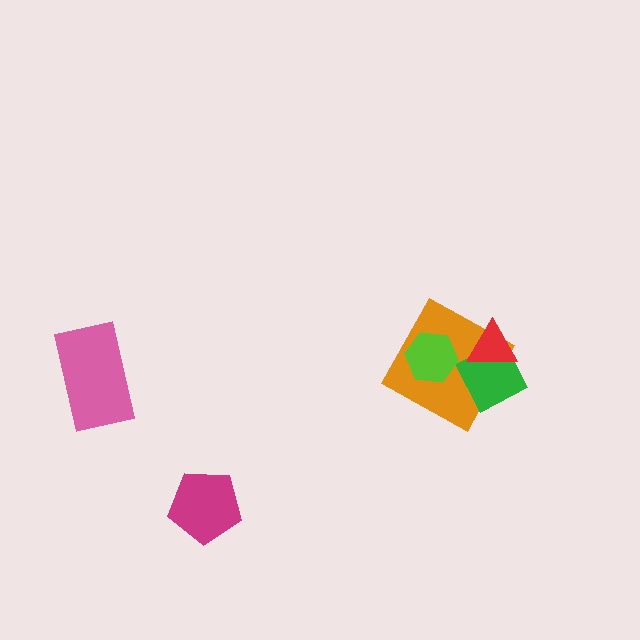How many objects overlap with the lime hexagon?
1 object overlaps with the lime hexagon.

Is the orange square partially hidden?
Yes, it is partially covered by another shape.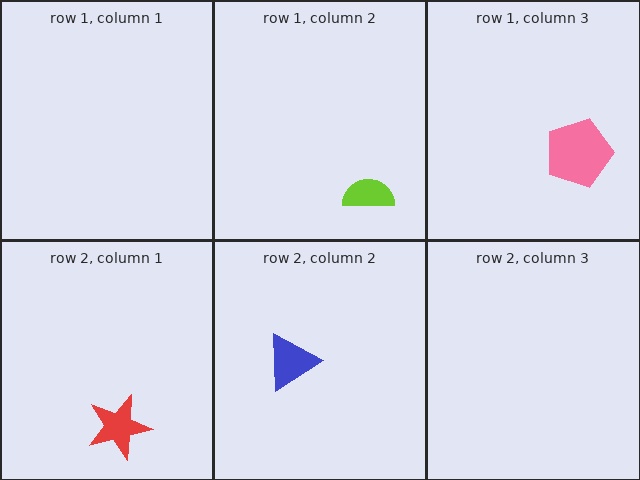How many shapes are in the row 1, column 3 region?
1.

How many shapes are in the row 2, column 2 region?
1.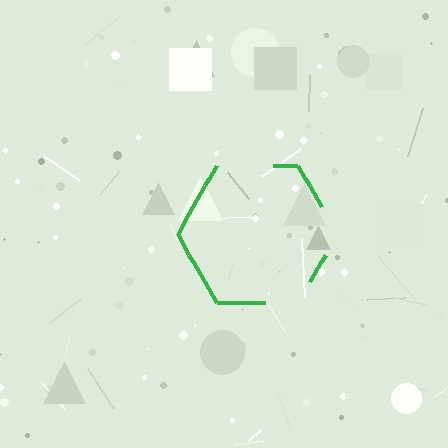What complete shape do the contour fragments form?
The contour fragments form a hexagon.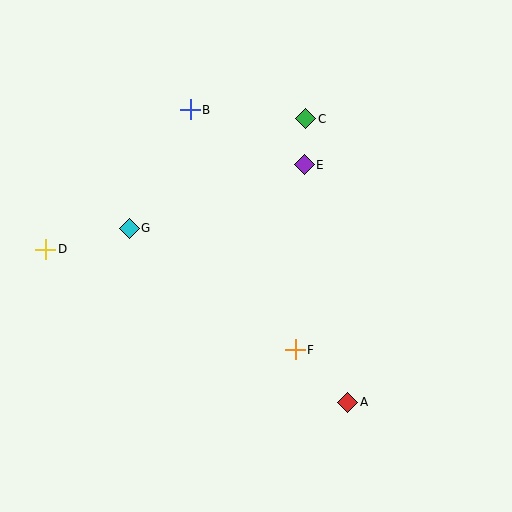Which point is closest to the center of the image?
Point F at (295, 350) is closest to the center.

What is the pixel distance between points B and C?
The distance between B and C is 116 pixels.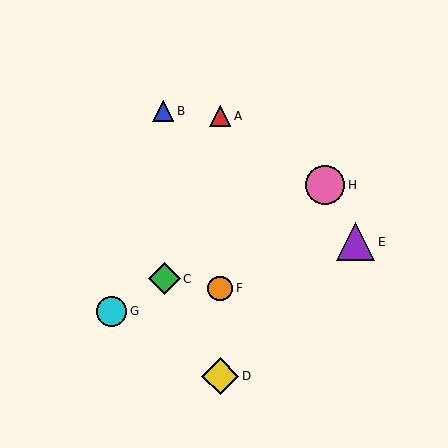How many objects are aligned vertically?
3 objects (A, D, F) are aligned vertically.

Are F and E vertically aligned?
No, F is at x≈220 and E is at x≈355.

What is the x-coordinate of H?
Object H is at x≈325.